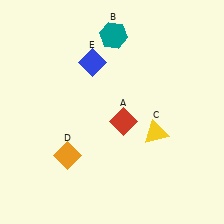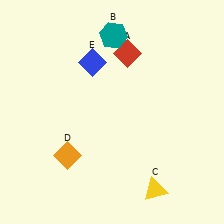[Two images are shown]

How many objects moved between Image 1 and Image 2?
2 objects moved between the two images.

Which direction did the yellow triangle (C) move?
The yellow triangle (C) moved down.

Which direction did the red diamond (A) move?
The red diamond (A) moved up.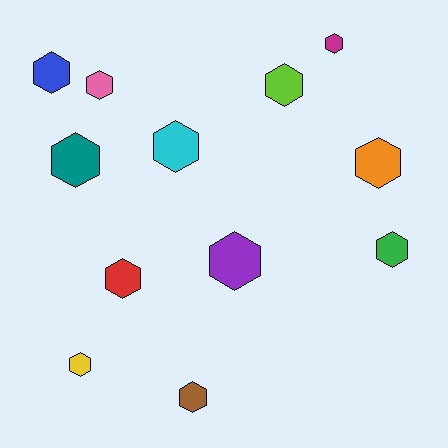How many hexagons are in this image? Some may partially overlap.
There are 12 hexagons.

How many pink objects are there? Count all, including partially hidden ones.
There is 1 pink object.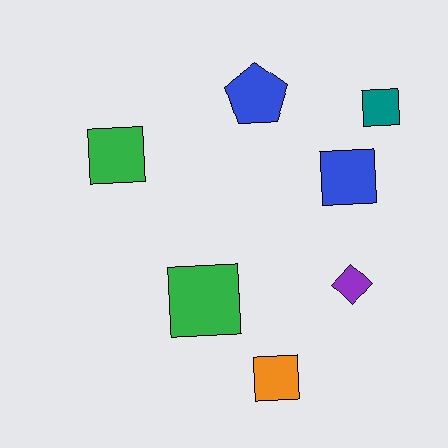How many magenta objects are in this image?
There are no magenta objects.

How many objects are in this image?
There are 7 objects.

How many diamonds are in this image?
There is 1 diamond.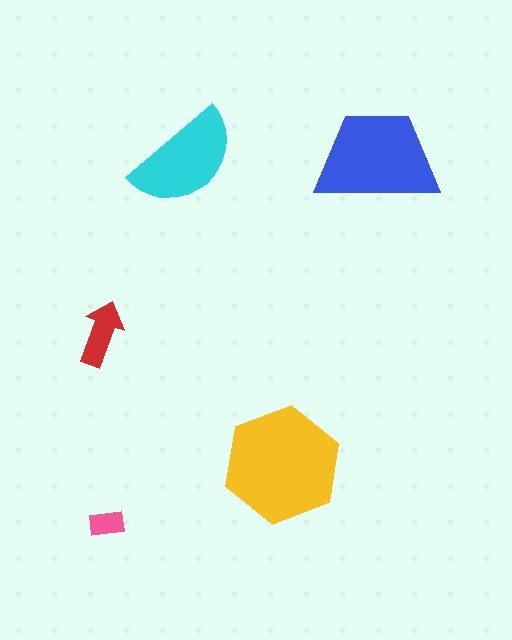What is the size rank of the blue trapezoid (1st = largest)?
2nd.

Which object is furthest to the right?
The blue trapezoid is rightmost.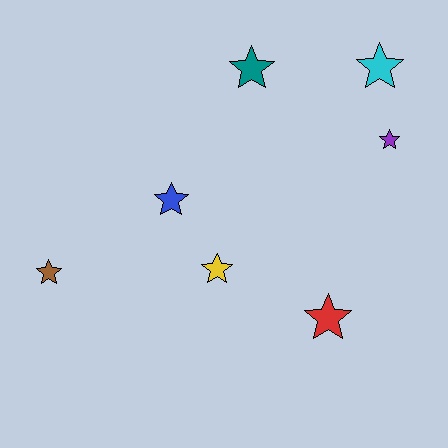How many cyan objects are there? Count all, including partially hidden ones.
There is 1 cyan object.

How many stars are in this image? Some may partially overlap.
There are 7 stars.